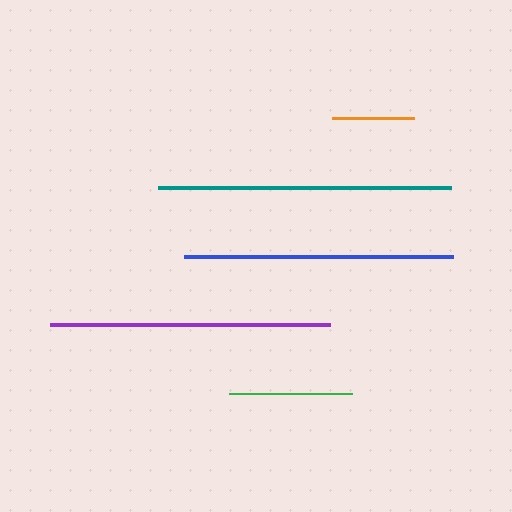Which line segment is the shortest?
The orange line is the shortest at approximately 82 pixels.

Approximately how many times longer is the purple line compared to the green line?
The purple line is approximately 2.3 times the length of the green line.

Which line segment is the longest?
The teal line is the longest at approximately 294 pixels.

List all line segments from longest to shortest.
From longest to shortest: teal, purple, blue, green, orange.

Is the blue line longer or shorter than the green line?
The blue line is longer than the green line.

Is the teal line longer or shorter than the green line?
The teal line is longer than the green line.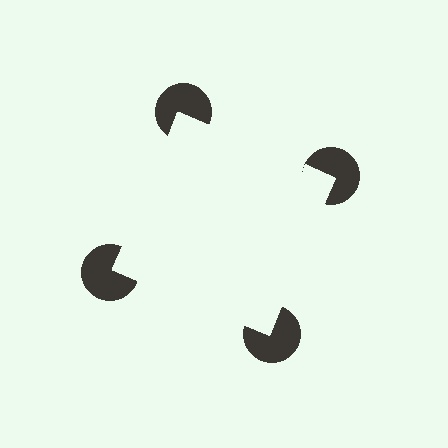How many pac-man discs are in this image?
There are 4 — one at each vertex of the illusory square.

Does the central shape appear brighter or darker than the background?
It typically appears slightly brighter than the background, even though no actual brightness change is drawn.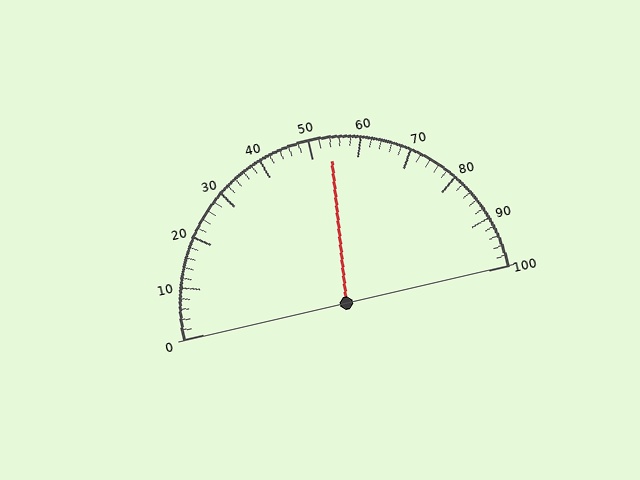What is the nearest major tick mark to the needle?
The nearest major tick mark is 50.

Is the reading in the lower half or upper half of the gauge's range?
The reading is in the upper half of the range (0 to 100).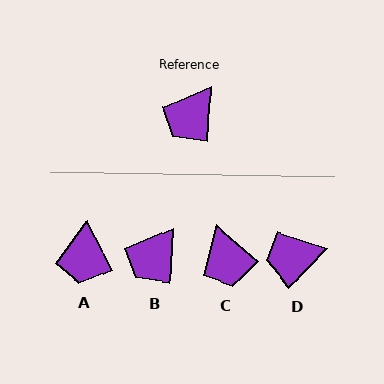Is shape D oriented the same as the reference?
No, it is off by about 40 degrees.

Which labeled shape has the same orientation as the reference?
B.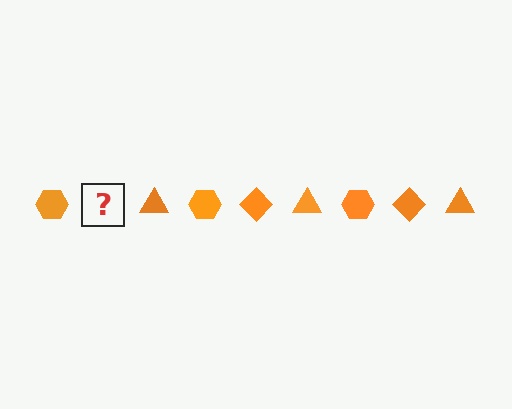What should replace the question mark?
The question mark should be replaced with an orange diamond.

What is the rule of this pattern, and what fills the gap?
The rule is that the pattern cycles through hexagon, diamond, triangle shapes in orange. The gap should be filled with an orange diamond.